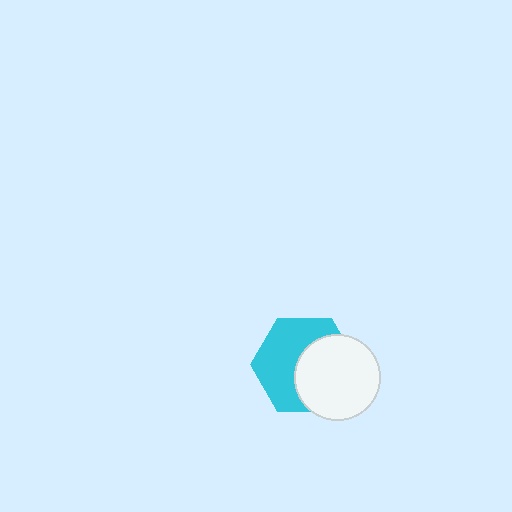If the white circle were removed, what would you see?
You would see the complete cyan hexagon.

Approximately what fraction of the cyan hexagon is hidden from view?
Roughly 46% of the cyan hexagon is hidden behind the white circle.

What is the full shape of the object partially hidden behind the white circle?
The partially hidden object is a cyan hexagon.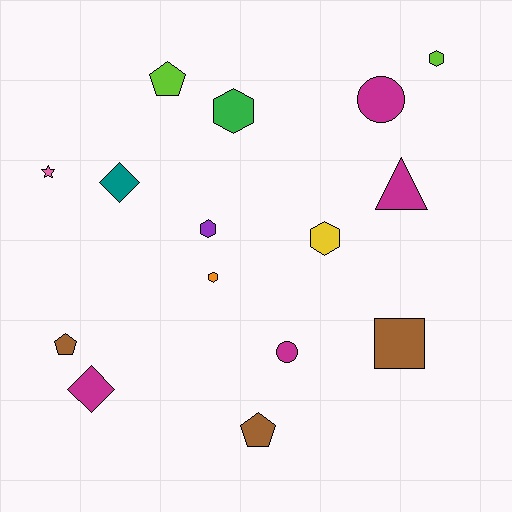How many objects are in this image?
There are 15 objects.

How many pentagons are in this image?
There are 3 pentagons.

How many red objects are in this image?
There are no red objects.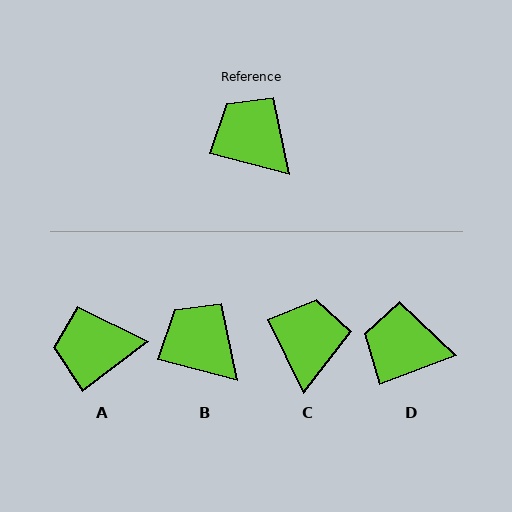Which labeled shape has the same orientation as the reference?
B.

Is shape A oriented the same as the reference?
No, it is off by about 52 degrees.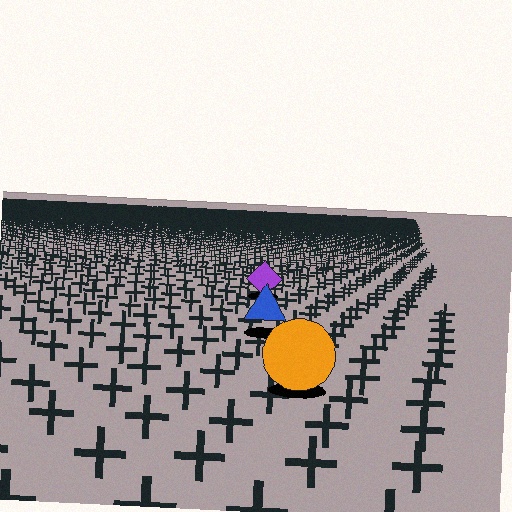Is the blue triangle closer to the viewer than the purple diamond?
Yes. The blue triangle is closer — you can tell from the texture gradient: the ground texture is coarser near it.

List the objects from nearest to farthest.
From nearest to farthest: the orange circle, the blue triangle, the purple diamond.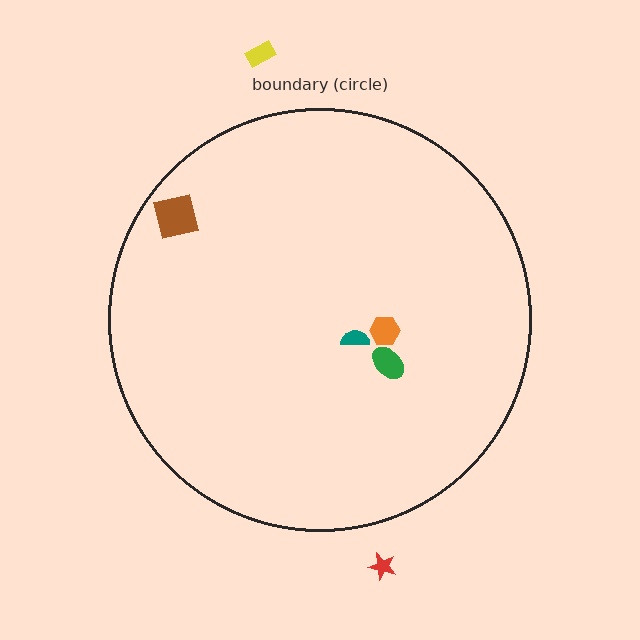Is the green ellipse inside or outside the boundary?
Inside.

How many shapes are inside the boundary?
4 inside, 2 outside.